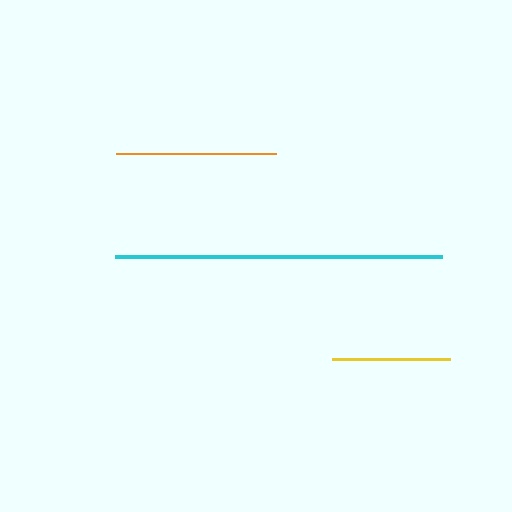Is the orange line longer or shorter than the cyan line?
The cyan line is longer than the orange line.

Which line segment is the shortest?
The yellow line is the shortest at approximately 117 pixels.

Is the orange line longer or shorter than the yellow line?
The orange line is longer than the yellow line.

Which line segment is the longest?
The cyan line is the longest at approximately 326 pixels.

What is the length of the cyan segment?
The cyan segment is approximately 326 pixels long.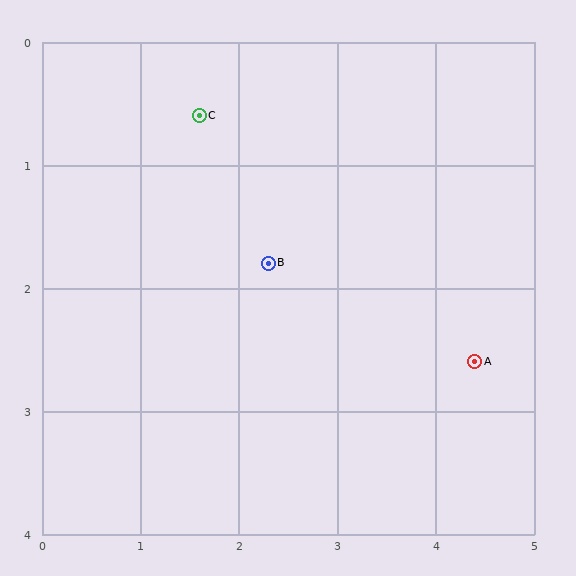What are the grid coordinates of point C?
Point C is at approximately (1.6, 0.6).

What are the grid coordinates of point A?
Point A is at approximately (4.4, 2.6).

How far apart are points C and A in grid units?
Points C and A are about 3.4 grid units apart.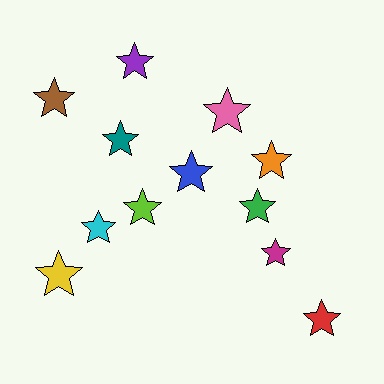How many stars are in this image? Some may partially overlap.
There are 12 stars.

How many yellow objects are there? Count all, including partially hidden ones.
There is 1 yellow object.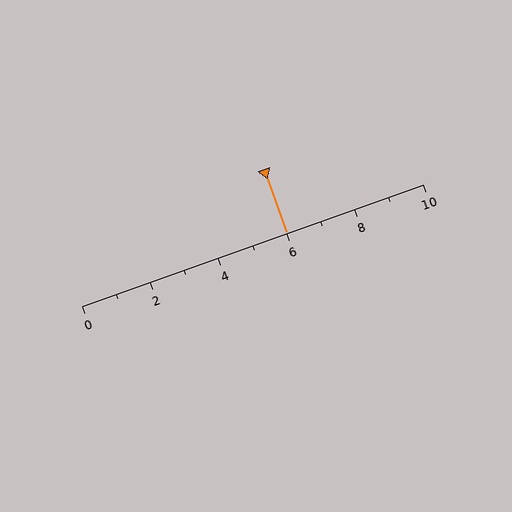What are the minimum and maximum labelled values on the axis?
The axis runs from 0 to 10.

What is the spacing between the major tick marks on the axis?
The major ticks are spaced 2 apart.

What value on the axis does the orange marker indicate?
The marker indicates approximately 6.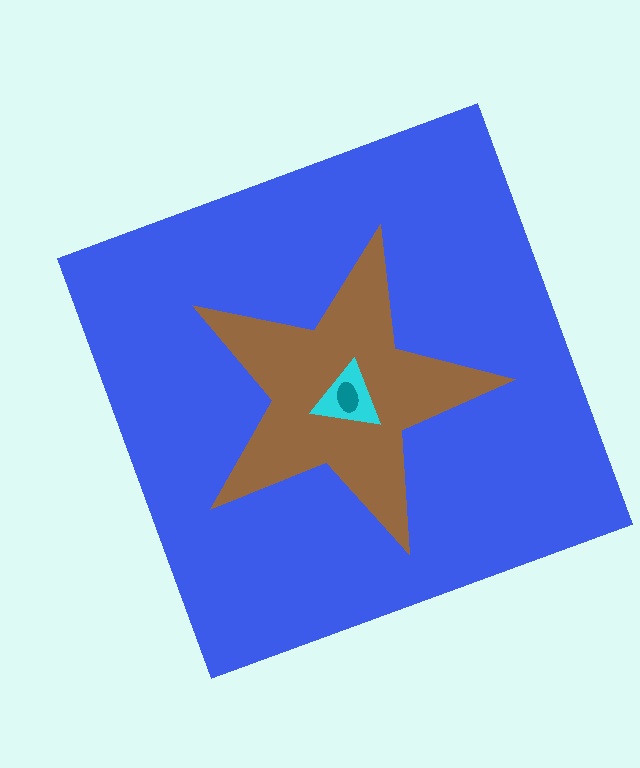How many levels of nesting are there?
4.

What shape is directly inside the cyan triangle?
The teal ellipse.